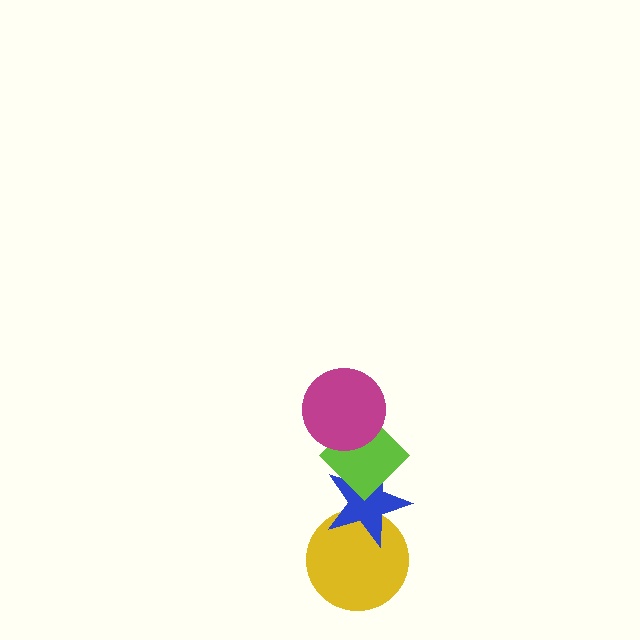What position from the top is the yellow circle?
The yellow circle is 4th from the top.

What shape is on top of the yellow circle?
The blue star is on top of the yellow circle.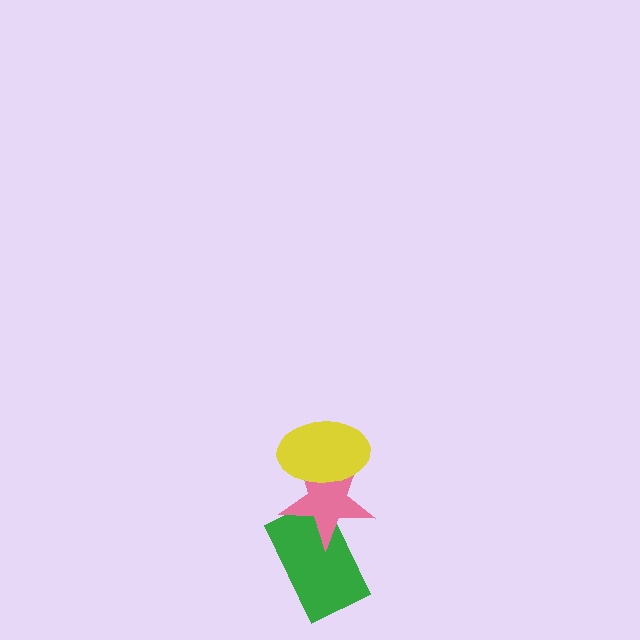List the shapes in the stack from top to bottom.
From top to bottom: the yellow ellipse, the pink star, the green rectangle.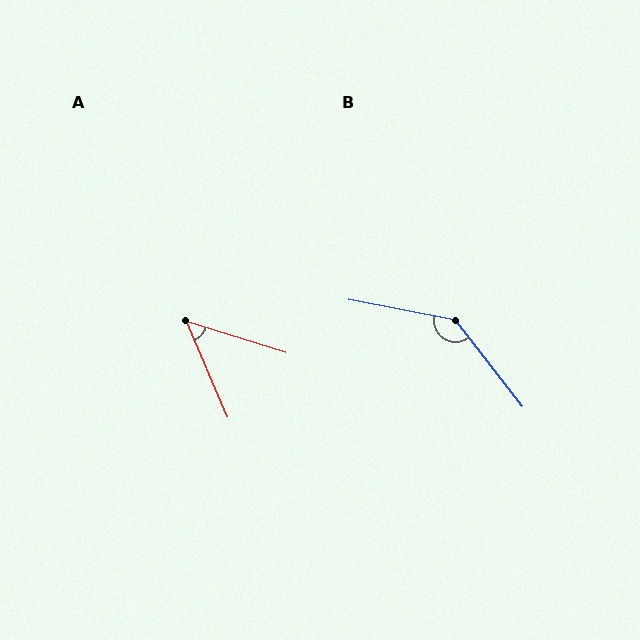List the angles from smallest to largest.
A (49°), B (139°).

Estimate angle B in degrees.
Approximately 139 degrees.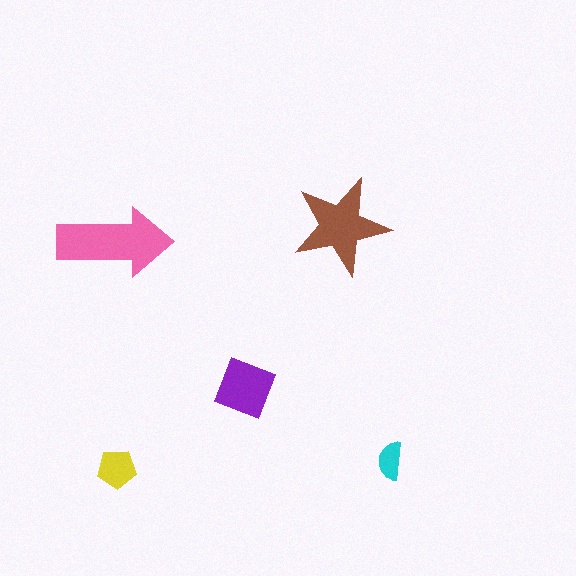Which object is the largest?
The pink arrow.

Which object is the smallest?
The cyan semicircle.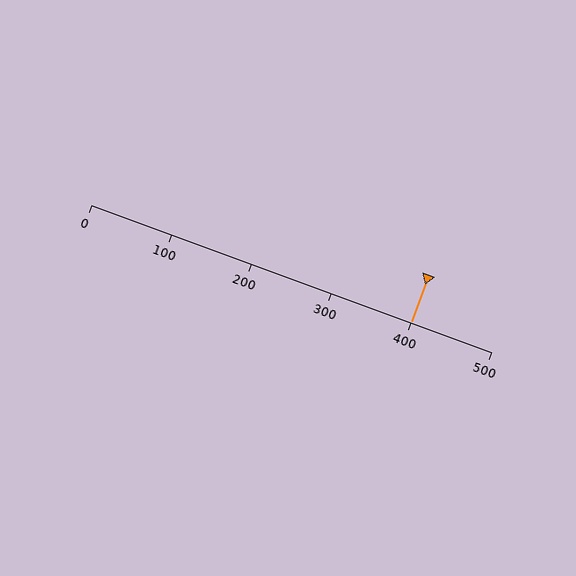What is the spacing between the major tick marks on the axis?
The major ticks are spaced 100 apart.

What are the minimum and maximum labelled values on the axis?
The axis runs from 0 to 500.